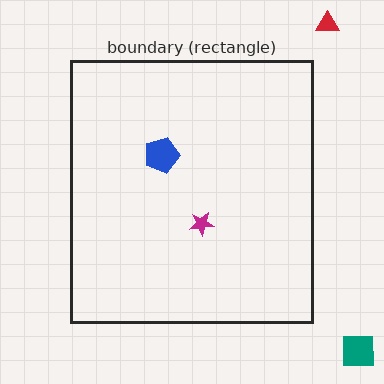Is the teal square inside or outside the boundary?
Outside.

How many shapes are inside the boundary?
2 inside, 2 outside.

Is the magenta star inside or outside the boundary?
Inside.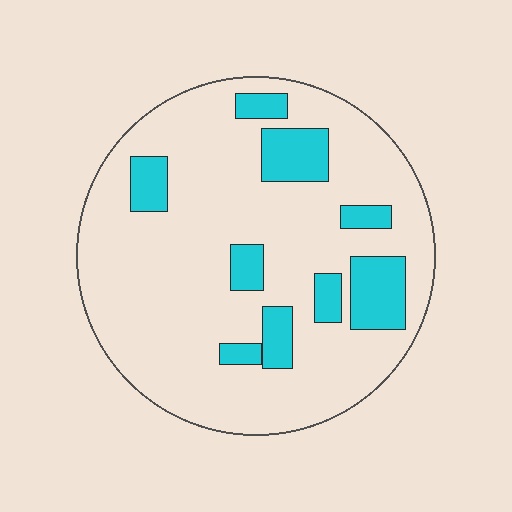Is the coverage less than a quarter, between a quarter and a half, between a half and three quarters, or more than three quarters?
Less than a quarter.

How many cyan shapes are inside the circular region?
9.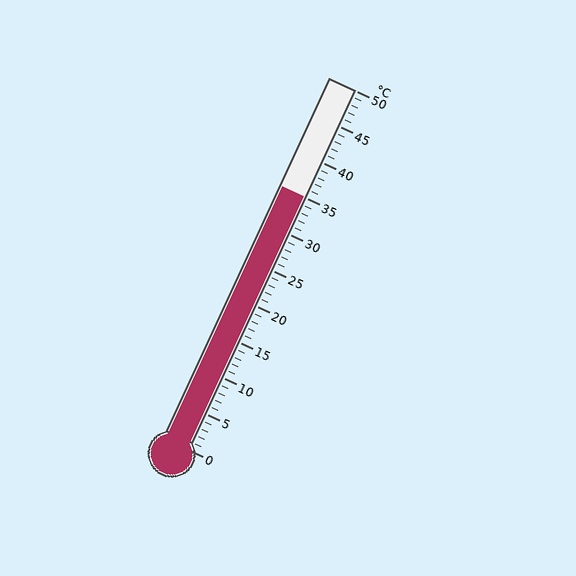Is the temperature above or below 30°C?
The temperature is above 30°C.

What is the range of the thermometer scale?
The thermometer scale ranges from 0°C to 50°C.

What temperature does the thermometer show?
The thermometer shows approximately 35°C.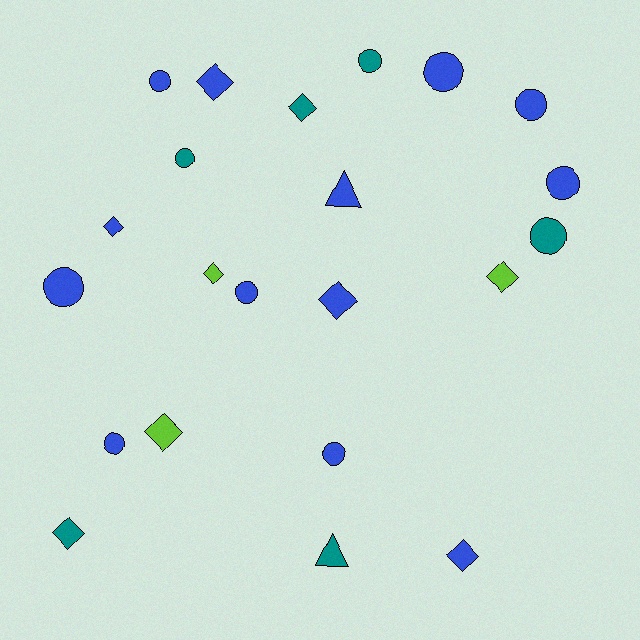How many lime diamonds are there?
There are 3 lime diamonds.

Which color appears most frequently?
Blue, with 13 objects.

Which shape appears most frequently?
Circle, with 11 objects.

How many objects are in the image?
There are 22 objects.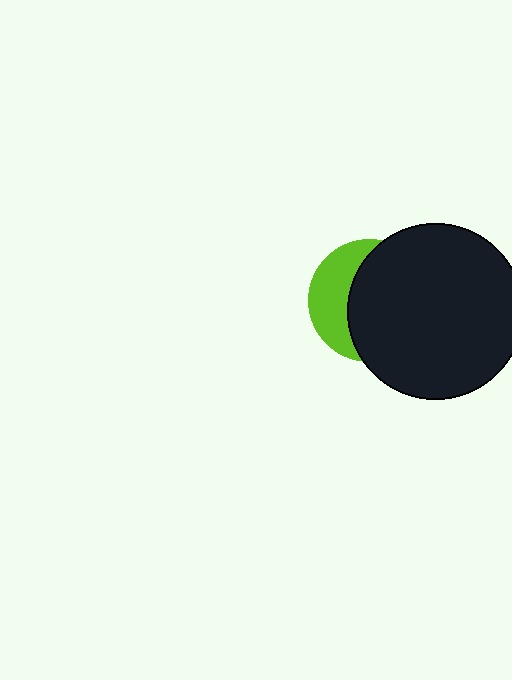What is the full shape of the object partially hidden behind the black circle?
The partially hidden object is a lime circle.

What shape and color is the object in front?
The object in front is a black circle.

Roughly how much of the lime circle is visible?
A small part of it is visible (roughly 36%).